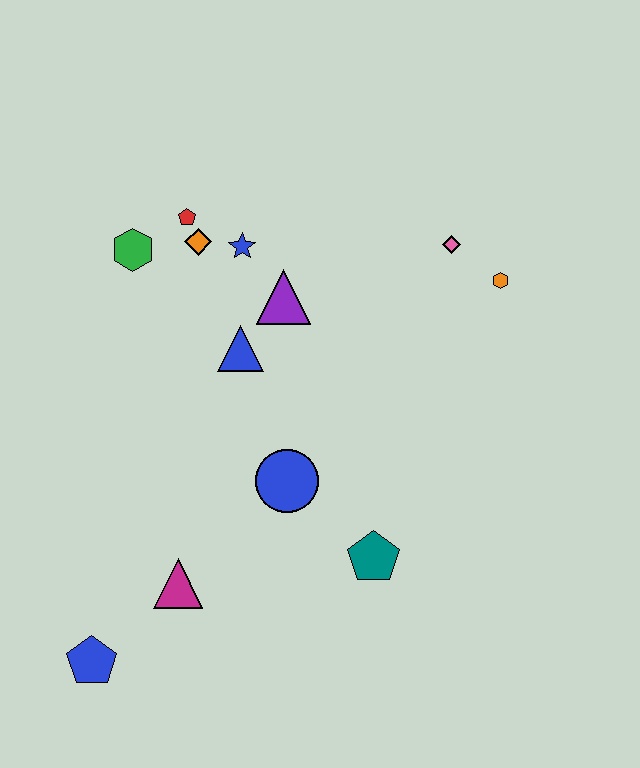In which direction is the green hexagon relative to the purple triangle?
The green hexagon is to the left of the purple triangle.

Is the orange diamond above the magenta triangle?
Yes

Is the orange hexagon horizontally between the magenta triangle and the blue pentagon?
No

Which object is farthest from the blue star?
The blue pentagon is farthest from the blue star.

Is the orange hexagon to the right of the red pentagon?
Yes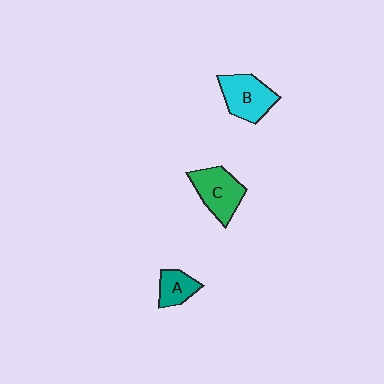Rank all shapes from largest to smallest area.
From largest to smallest: C (green), B (cyan), A (teal).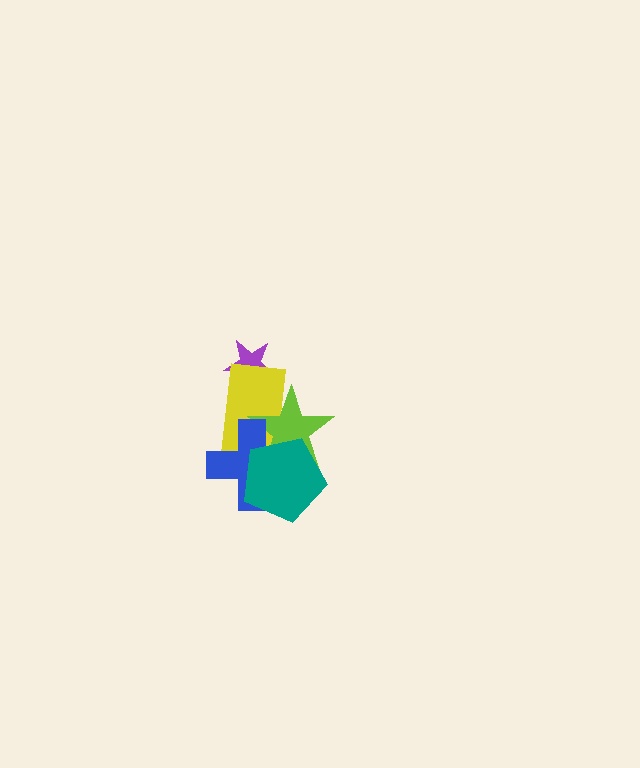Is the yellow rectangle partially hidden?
Yes, it is partially covered by another shape.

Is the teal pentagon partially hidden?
No, no other shape covers it.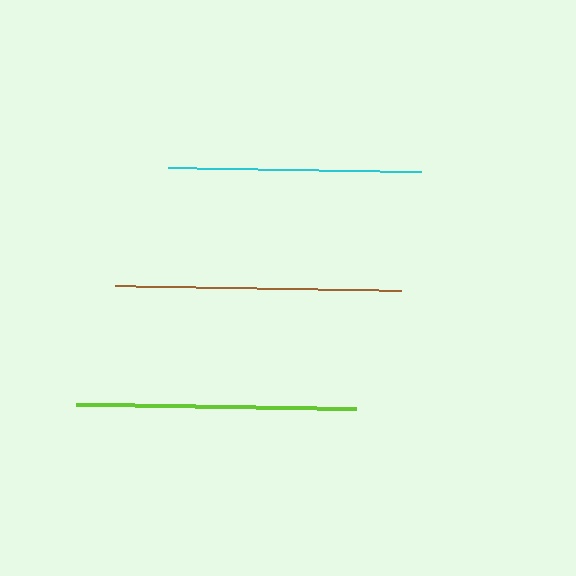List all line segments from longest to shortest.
From longest to shortest: brown, lime, cyan.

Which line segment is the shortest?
The cyan line is the shortest at approximately 253 pixels.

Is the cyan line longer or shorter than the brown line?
The brown line is longer than the cyan line.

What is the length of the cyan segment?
The cyan segment is approximately 253 pixels long.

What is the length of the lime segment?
The lime segment is approximately 281 pixels long.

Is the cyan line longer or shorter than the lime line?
The lime line is longer than the cyan line.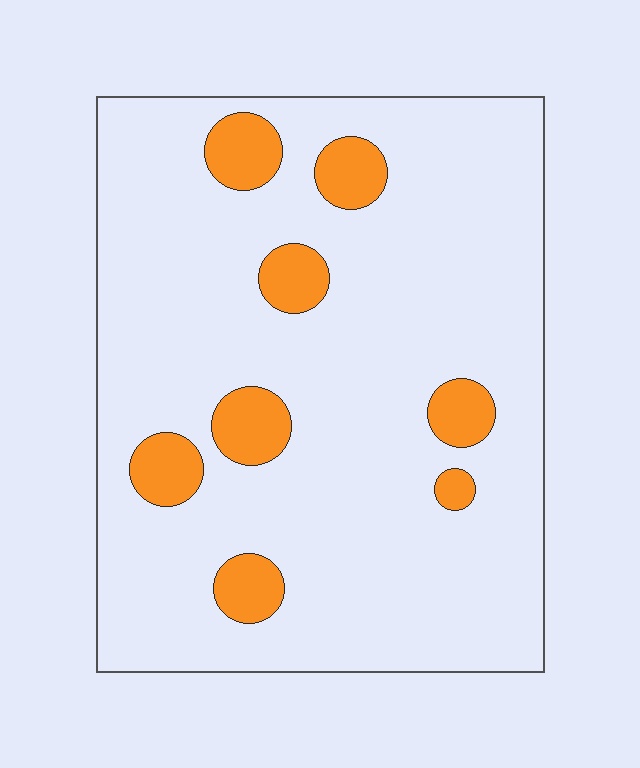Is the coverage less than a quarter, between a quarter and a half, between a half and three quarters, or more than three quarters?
Less than a quarter.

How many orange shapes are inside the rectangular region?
8.